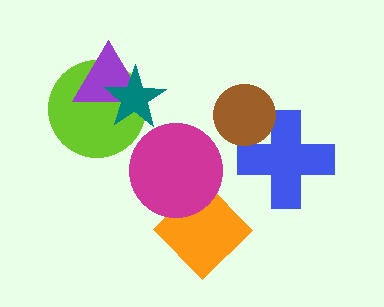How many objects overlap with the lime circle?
2 objects overlap with the lime circle.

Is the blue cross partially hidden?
Yes, it is partially covered by another shape.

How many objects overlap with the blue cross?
1 object overlaps with the blue cross.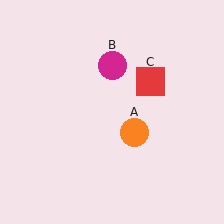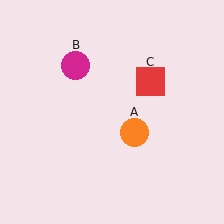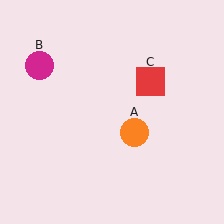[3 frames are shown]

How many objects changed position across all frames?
1 object changed position: magenta circle (object B).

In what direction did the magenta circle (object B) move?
The magenta circle (object B) moved left.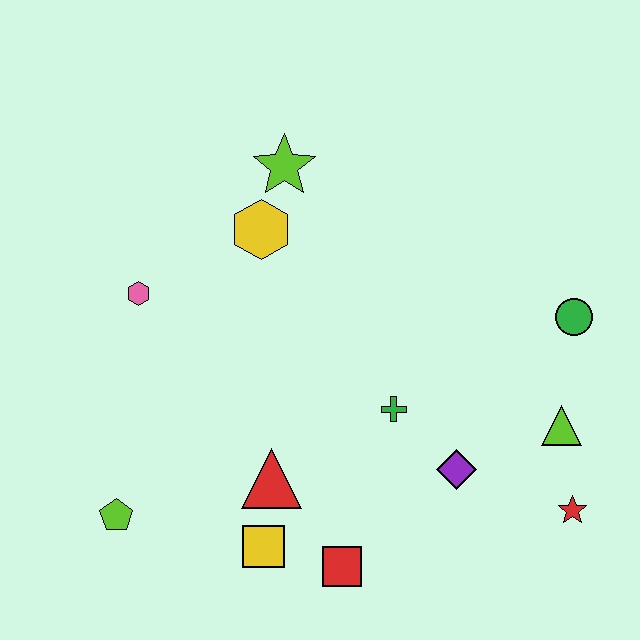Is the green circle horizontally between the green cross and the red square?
No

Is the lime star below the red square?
No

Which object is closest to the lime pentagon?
The yellow square is closest to the lime pentagon.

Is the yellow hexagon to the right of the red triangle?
No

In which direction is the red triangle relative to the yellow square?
The red triangle is above the yellow square.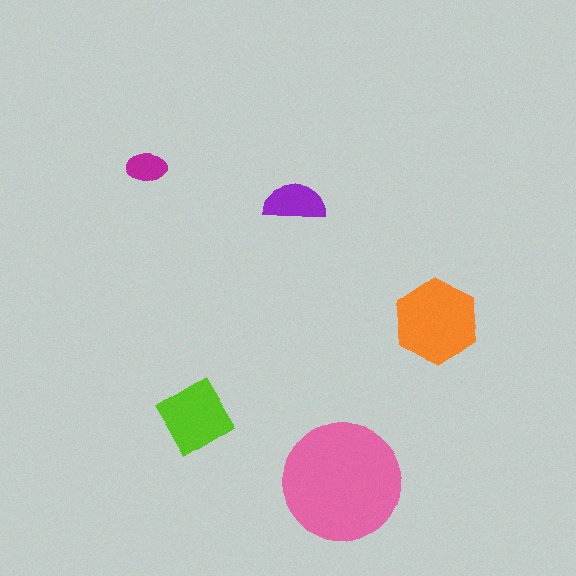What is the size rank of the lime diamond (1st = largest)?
3rd.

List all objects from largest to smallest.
The pink circle, the orange hexagon, the lime diamond, the purple semicircle, the magenta ellipse.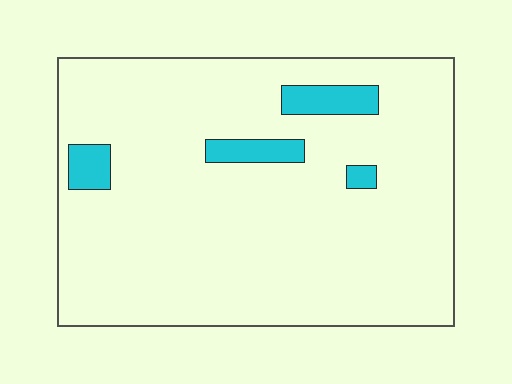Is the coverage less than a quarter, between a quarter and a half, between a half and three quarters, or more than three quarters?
Less than a quarter.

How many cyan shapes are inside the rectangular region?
4.